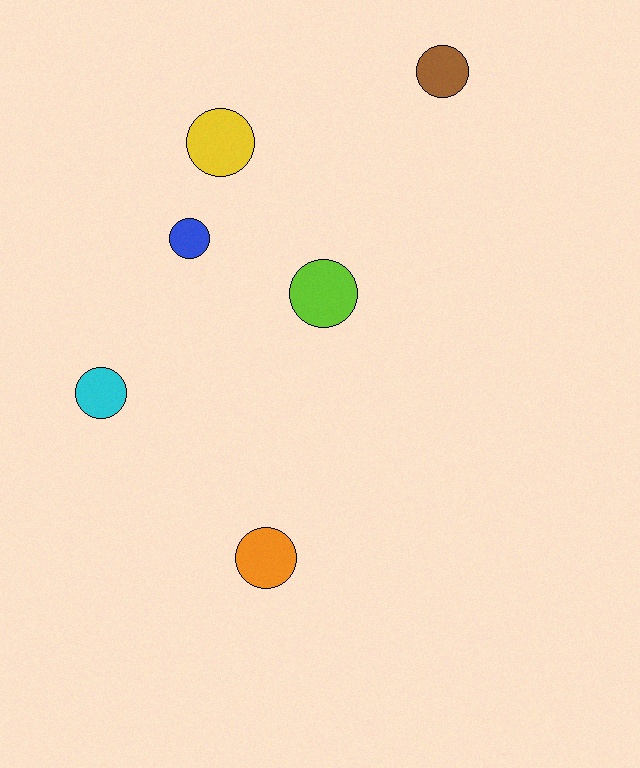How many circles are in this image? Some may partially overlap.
There are 6 circles.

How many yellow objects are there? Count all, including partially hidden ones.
There is 1 yellow object.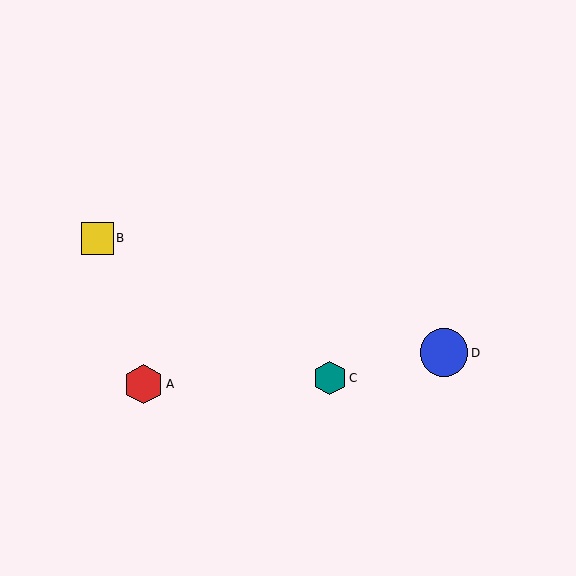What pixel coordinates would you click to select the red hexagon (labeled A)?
Click at (143, 384) to select the red hexagon A.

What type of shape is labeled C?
Shape C is a teal hexagon.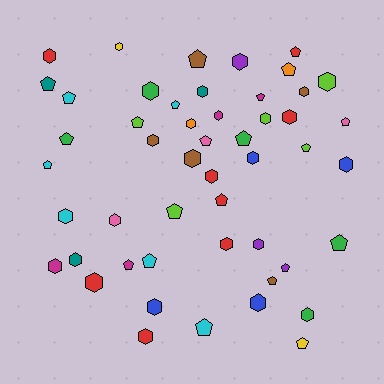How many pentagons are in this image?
There are 23 pentagons.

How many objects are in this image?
There are 50 objects.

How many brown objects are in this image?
There are 5 brown objects.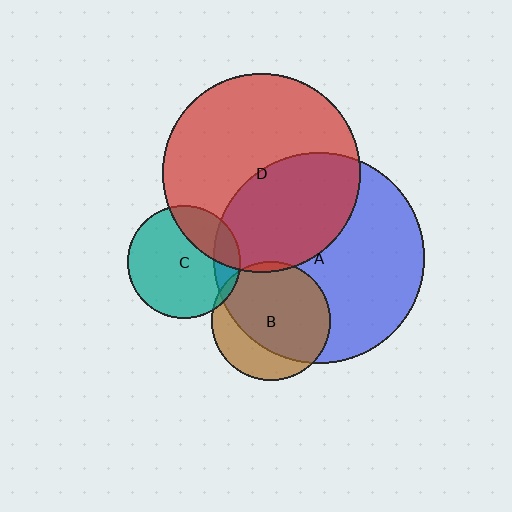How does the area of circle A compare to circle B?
Approximately 3.1 times.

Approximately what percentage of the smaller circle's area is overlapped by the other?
Approximately 5%.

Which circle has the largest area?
Circle A (blue).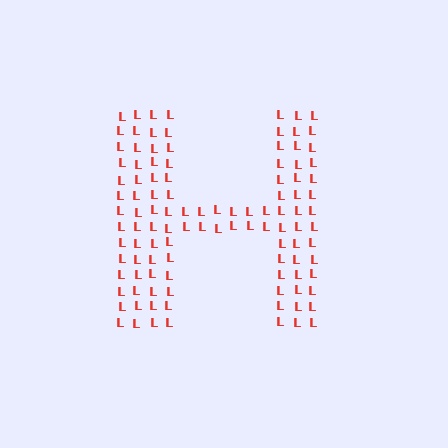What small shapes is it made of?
It is made of small letter L's.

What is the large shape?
The large shape is the letter H.